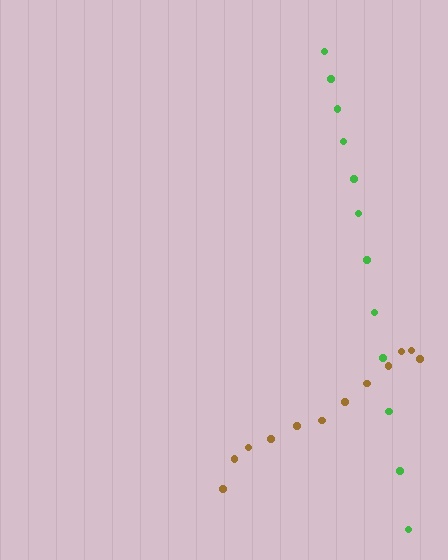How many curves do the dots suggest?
There are 2 distinct paths.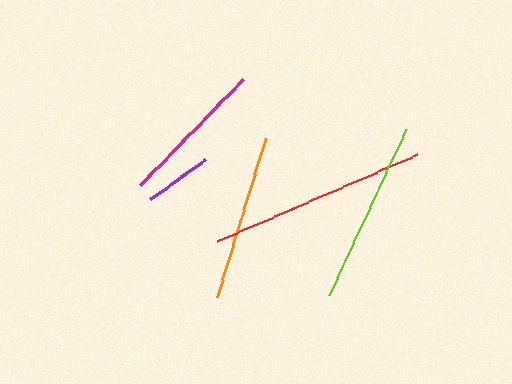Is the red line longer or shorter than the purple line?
The red line is longer than the purple line.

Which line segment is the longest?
The red line is the longest at approximately 217 pixels.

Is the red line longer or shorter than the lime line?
The red line is longer than the lime line.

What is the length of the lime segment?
The lime segment is approximately 184 pixels long.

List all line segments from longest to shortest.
From longest to shortest: red, lime, orange, magenta, purple.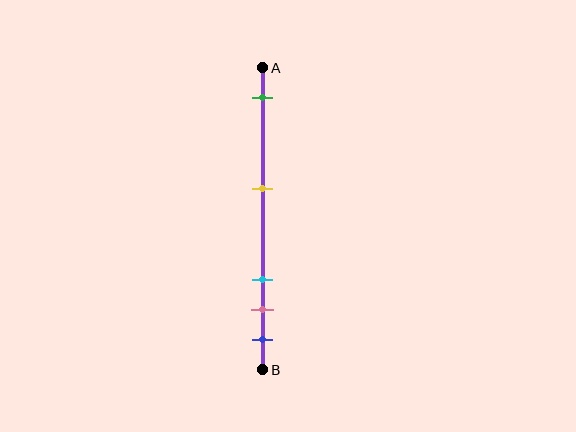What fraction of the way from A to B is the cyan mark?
The cyan mark is approximately 70% (0.7) of the way from A to B.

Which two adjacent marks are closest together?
The pink and blue marks are the closest adjacent pair.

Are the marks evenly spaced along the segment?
No, the marks are not evenly spaced.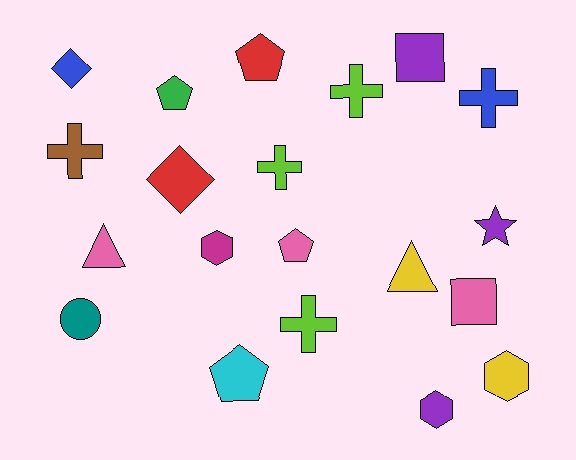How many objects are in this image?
There are 20 objects.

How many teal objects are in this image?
There is 1 teal object.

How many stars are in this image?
There is 1 star.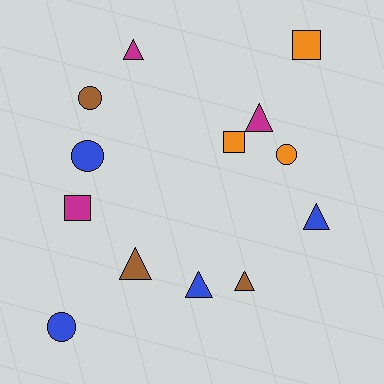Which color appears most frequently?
Blue, with 4 objects.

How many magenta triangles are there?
There are 2 magenta triangles.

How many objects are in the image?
There are 13 objects.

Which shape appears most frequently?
Triangle, with 6 objects.